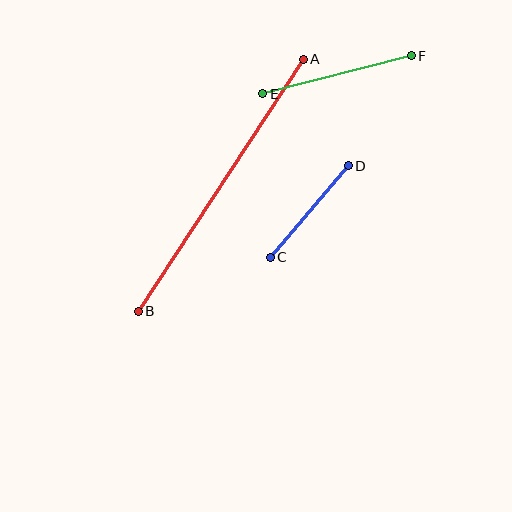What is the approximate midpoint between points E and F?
The midpoint is at approximately (337, 75) pixels.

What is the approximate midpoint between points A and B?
The midpoint is at approximately (221, 185) pixels.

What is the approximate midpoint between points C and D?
The midpoint is at approximately (309, 212) pixels.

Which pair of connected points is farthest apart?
Points A and B are farthest apart.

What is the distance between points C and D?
The distance is approximately 120 pixels.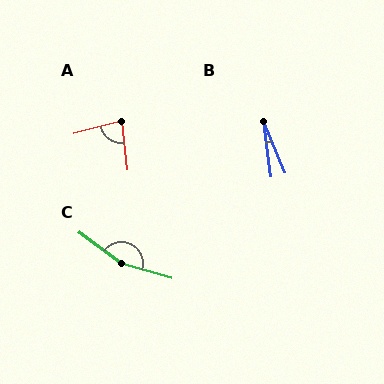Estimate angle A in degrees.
Approximately 82 degrees.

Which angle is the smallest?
B, at approximately 15 degrees.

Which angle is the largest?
C, at approximately 160 degrees.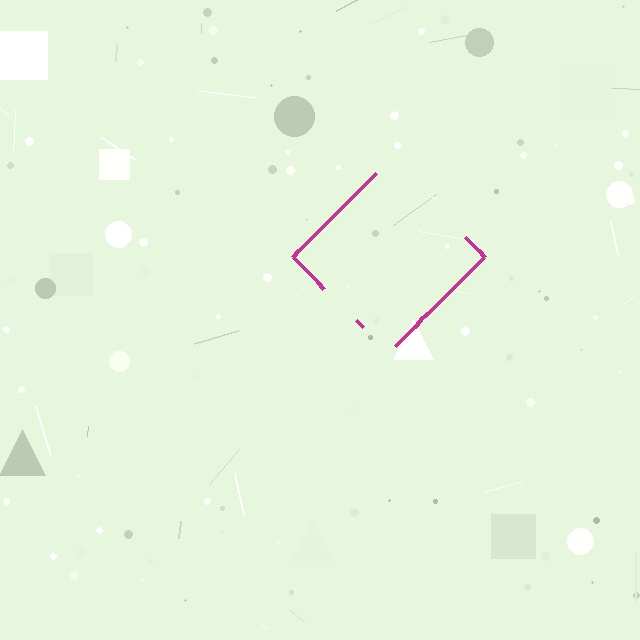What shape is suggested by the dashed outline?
The dashed outline suggests a diamond.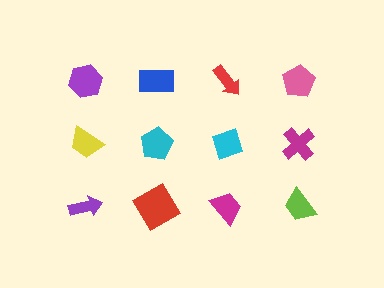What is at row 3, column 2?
A red square.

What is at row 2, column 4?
A magenta cross.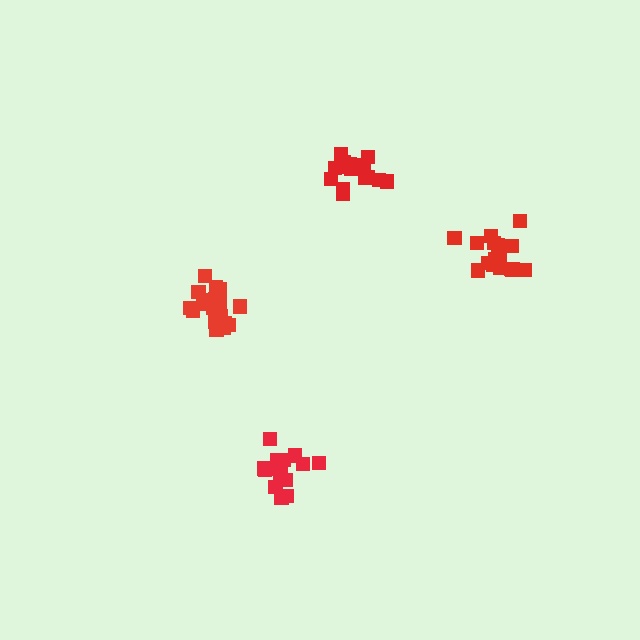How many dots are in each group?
Group 1: 15 dots, Group 2: 21 dots, Group 3: 15 dots, Group 4: 19 dots (70 total).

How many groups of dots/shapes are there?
There are 4 groups.